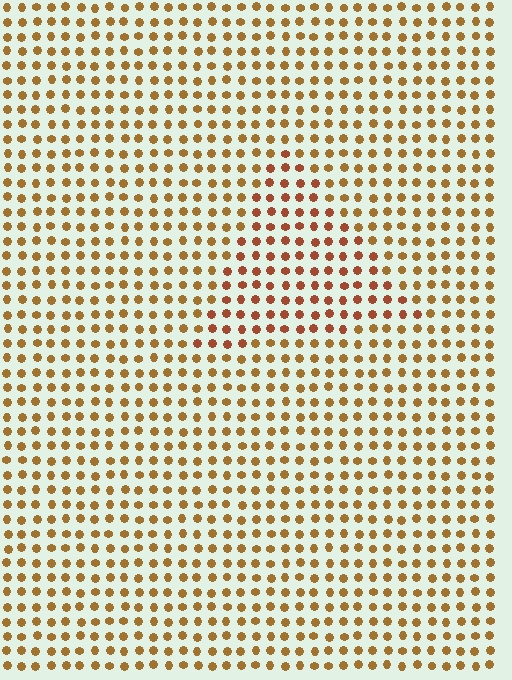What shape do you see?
I see a triangle.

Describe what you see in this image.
The image is filled with small brown elements in a uniform arrangement. A triangle-shaped region is visible where the elements are tinted to a slightly different hue, forming a subtle color boundary.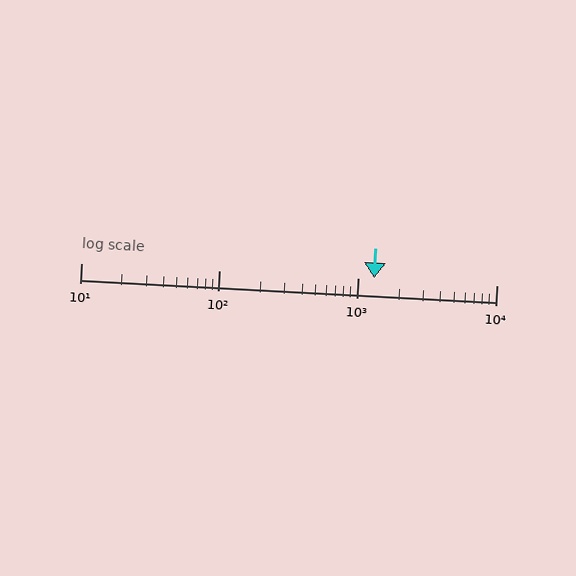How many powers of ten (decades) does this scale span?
The scale spans 3 decades, from 10 to 10000.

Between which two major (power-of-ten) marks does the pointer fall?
The pointer is between 1000 and 10000.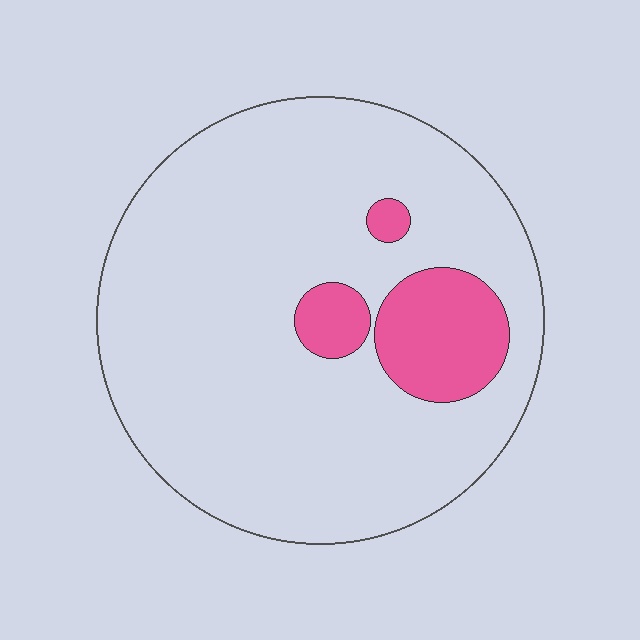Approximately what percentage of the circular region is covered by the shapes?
Approximately 15%.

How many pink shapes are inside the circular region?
3.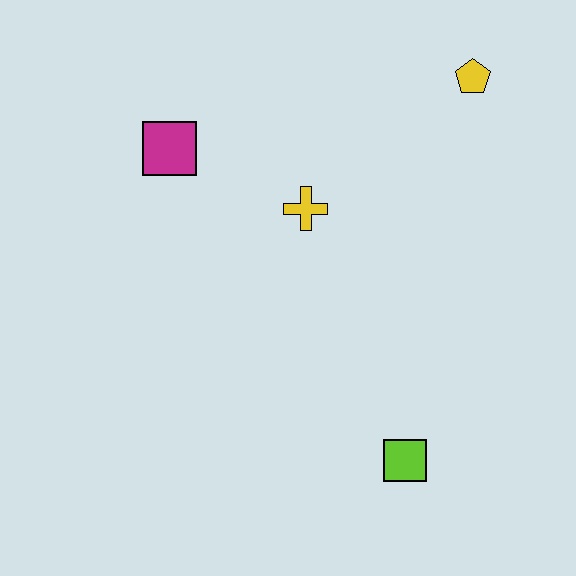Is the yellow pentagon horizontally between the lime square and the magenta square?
No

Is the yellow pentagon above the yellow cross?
Yes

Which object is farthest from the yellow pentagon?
The lime square is farthest from the yellow pentagon.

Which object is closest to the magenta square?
The yellow cross is closest to the magenta square.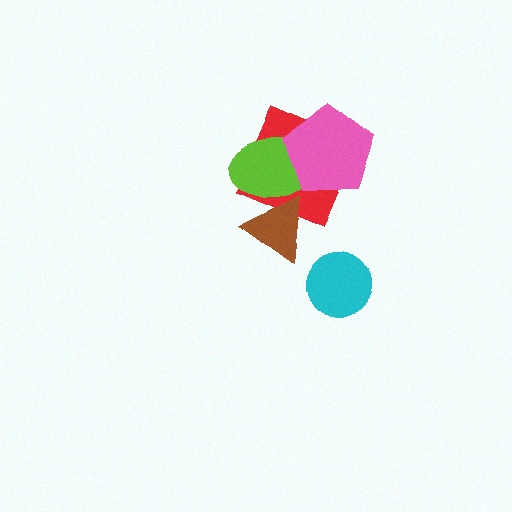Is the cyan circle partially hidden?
No, no other shape covers it.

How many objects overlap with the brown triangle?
2 objects overlap with the brown triangle.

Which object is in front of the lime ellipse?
The pink pentagon is in front of the lime ellipse.